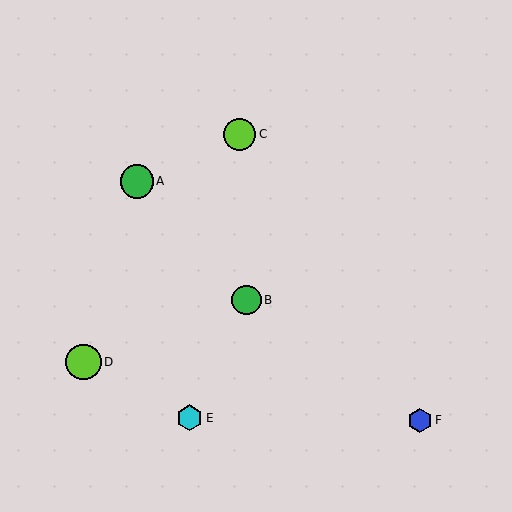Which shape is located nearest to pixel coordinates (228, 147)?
The lime circle (labeled C) at (239, 134) is nearest to that location.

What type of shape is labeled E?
Shape E is a cyan hexagon.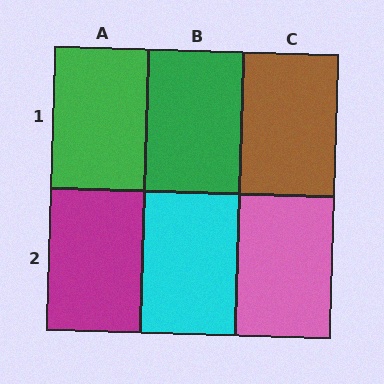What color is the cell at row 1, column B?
Green.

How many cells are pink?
1 cell is pink.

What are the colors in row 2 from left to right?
Magenta, cyan, pink.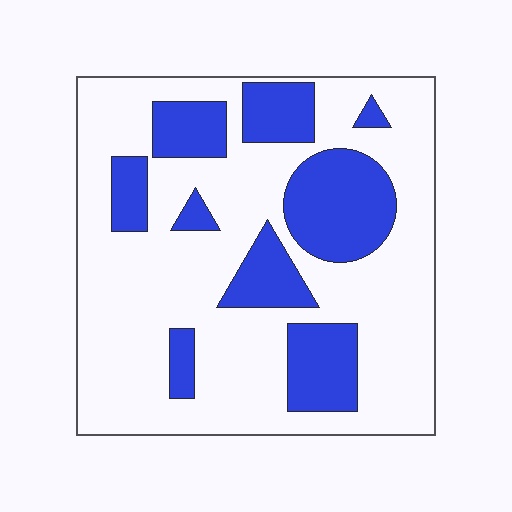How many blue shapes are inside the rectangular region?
9.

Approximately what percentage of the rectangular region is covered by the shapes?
Approximately 30%.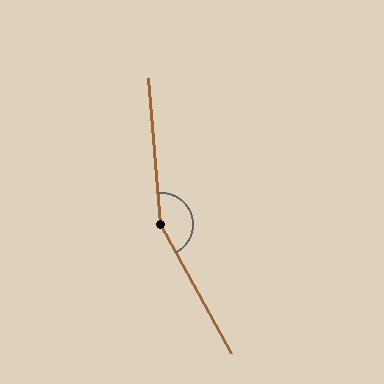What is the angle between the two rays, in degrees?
Approximately 156 degrees.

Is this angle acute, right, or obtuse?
It is obtuse.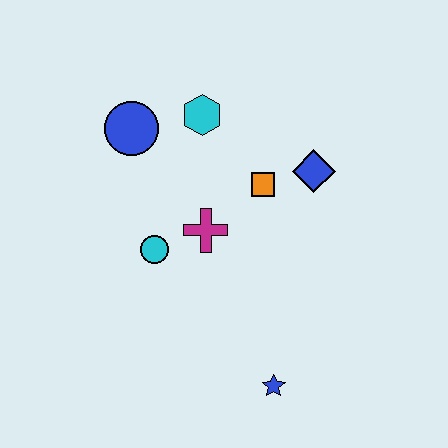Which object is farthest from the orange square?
The blue star is farthest from the orange square.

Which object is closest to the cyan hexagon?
The blue circle is closest to the cyan hexagon.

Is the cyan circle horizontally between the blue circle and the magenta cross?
Yes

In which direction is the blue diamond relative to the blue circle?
The blue diamond is to the right of the blue circle.